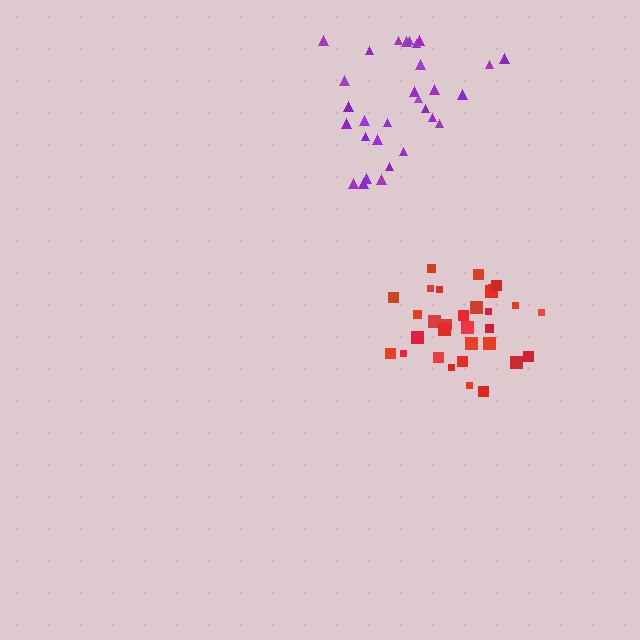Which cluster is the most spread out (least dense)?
Purple.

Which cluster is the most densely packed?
Red.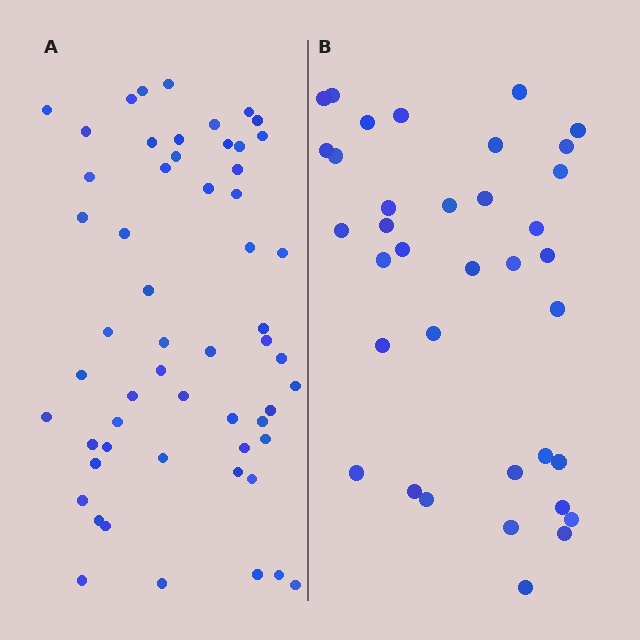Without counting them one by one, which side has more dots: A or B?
Region A (the left region) has more dots.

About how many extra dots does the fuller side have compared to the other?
Region A has approximately 20 more dots than region B.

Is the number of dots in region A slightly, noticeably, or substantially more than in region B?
Region A has substantially more. The ratio is roughly 1.6 to 1.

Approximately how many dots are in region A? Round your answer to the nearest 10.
About 60 dots. (The exact count is 56, which rounds to 60.)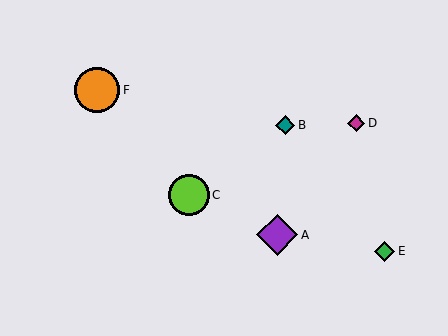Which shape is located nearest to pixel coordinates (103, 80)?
The orange circle (labeled F) at (97, 90) is nearest to that location.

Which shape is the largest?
The orange circle (labeled F) is the largest.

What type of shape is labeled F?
Shape F is an orange circle.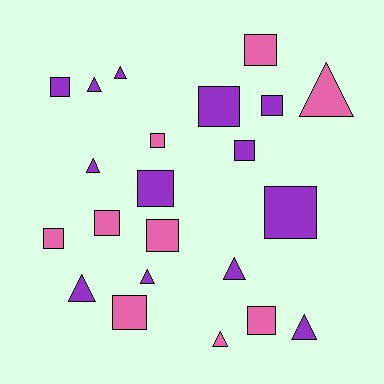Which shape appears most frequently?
Square, with 13 objects.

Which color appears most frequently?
Purple, with 13 objects.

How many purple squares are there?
There are 6 purple squares.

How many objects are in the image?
There are 22 objects.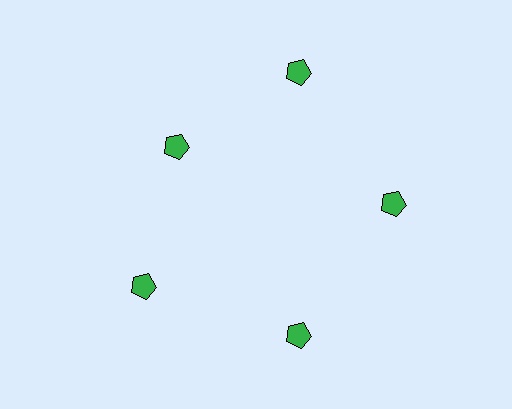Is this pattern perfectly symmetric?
No. The 5 green pentagons are arranged in a ring, but one element near the 10 o'clock position is pulled inward toward the center, breaking the 5-fold rotational symmetry.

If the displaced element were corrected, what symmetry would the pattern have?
It would have 5-fold rotational symmetry — the pattern would map onto itself every 72 degrees.